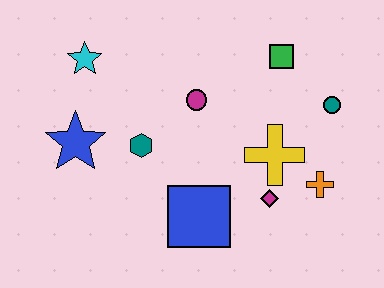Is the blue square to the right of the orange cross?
No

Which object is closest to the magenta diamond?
The yellow cross is closest to the magenta diamond.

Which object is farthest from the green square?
The blue star is farthest from the green square.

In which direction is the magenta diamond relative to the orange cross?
The magenta diamond is to the left of the orange cross.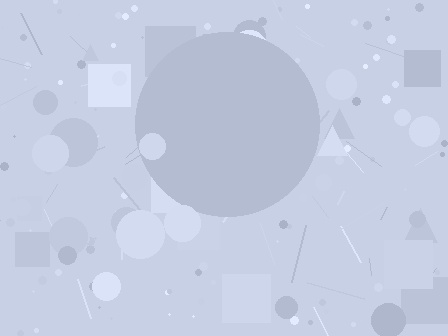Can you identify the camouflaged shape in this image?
The camouflaged shape is a circle.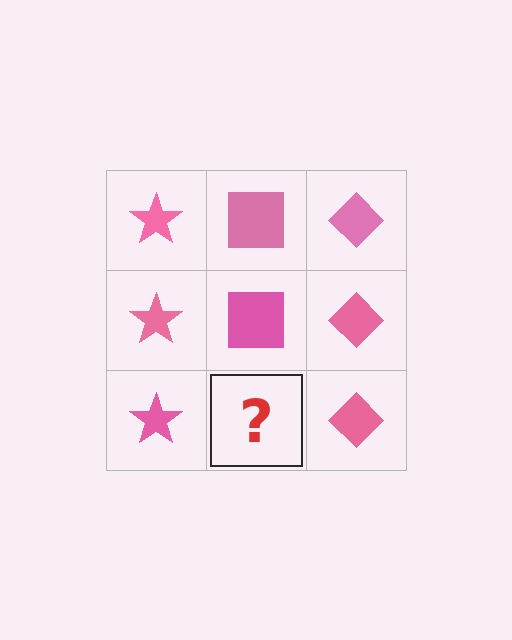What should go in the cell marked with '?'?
The missing cell should contain a pink square.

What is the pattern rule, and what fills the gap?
The rule is that each column has a consistent shape. The gap should be filled with a pink square.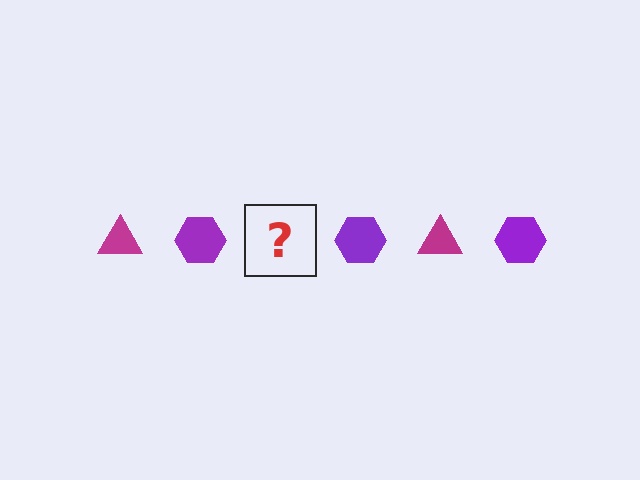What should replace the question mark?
The question mark should be replaced with a magenta triangle.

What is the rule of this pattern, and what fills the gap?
The rule is that the pattern alternates between magenta triangle and purple hexagon. The gap should be filled with a magenta triangle.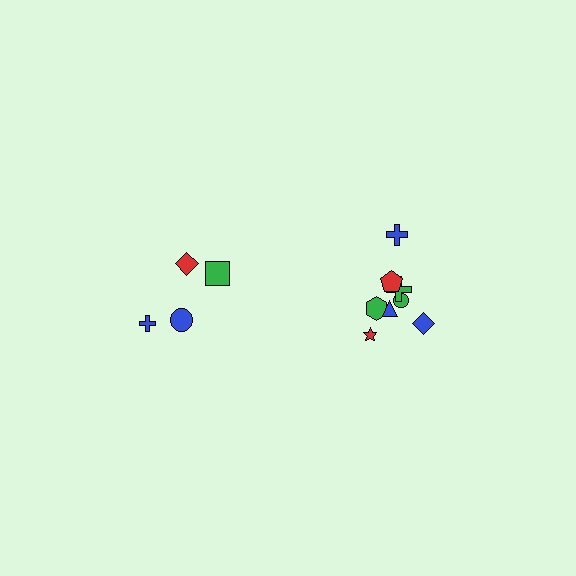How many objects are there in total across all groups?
There are 12 objects.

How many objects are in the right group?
There are 8 objects.